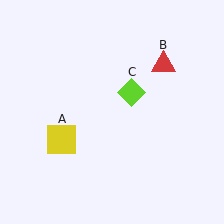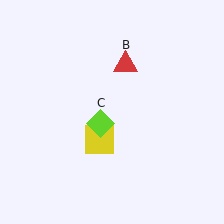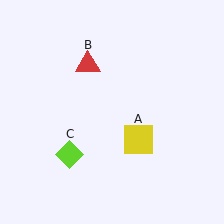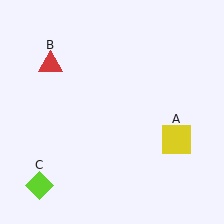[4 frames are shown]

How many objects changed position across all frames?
3 objects changed position: yellow square (object A), red triangle (object B), lime diamond (object C).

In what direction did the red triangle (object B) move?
The red triangle (object B) moved left.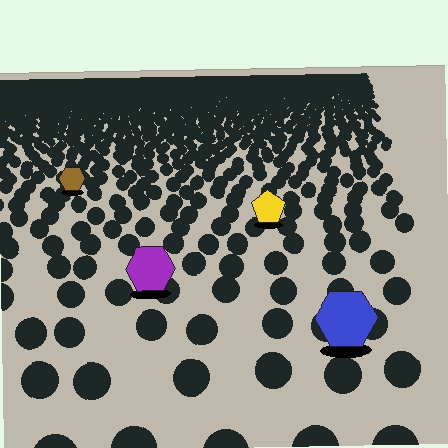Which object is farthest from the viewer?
The brown hexagon is farthest from the viewer. It appears smaller and the ground texture around it is denser.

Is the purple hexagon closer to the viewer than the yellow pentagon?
Yes. The purple hexagon is closer — you can tell from the texture gradient: the ground texture is coarser near it.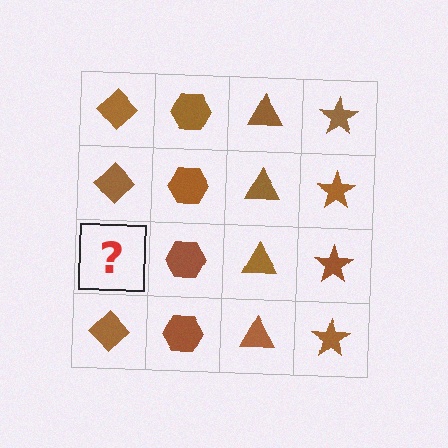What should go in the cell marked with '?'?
The missing cell should contain a brown diamond.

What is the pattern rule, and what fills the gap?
The rule is that each column has a consistent shape. The gap should be filled with a brown diamond.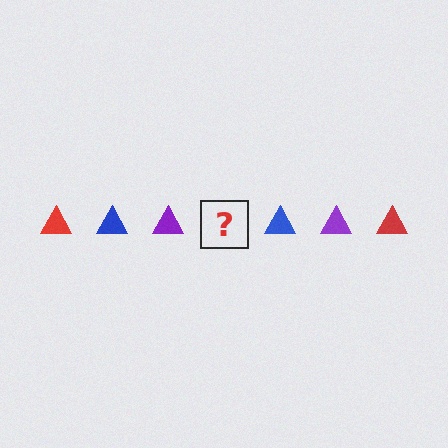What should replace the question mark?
The question mark should be replaced with a red triangle.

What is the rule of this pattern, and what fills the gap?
The rule is that the pattern cycles through red, blue, purple triangles. The gap should be filled with a red triangle.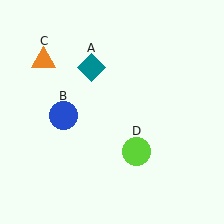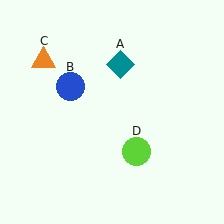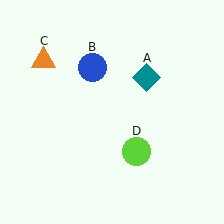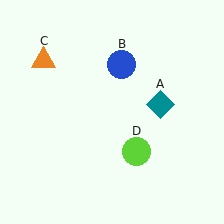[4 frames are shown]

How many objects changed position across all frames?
2 objects changed position: teal diamond (object A), blue circle (object B).